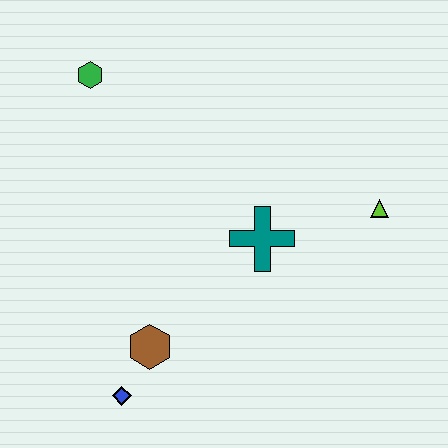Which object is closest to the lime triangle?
The teal cross is closest to the lime triangle.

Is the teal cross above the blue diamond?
Yes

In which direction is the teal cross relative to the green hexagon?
The teal cross is to the right of the green hexagon.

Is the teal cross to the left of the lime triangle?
Yes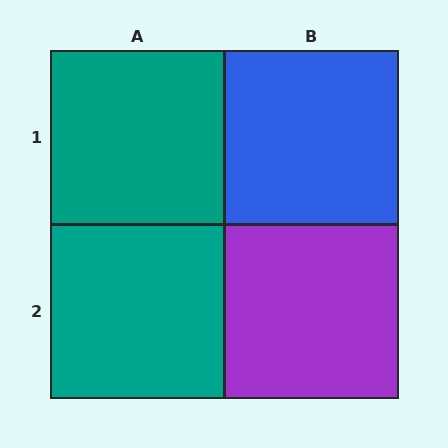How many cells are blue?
1 cell is blue.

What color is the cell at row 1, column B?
Blue.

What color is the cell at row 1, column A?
Teal.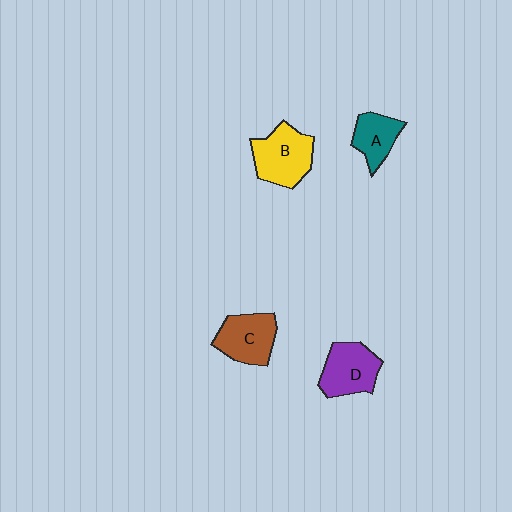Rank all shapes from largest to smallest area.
From largest to smallest: B (yellow), D (purple), C (brown), A (teal).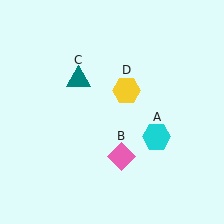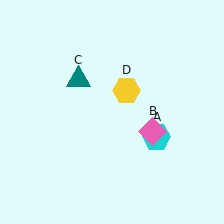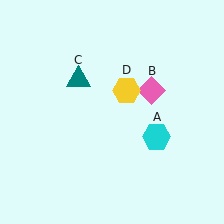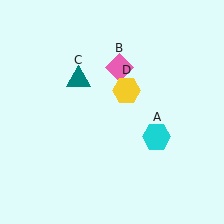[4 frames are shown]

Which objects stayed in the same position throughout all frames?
Cyan hexagon (object A) and teal triangle (object C) and yellow hexagon (object D) remained stationary.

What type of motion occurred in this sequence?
The pink diamond (object B) rotated counterclockwise around the center of the scene.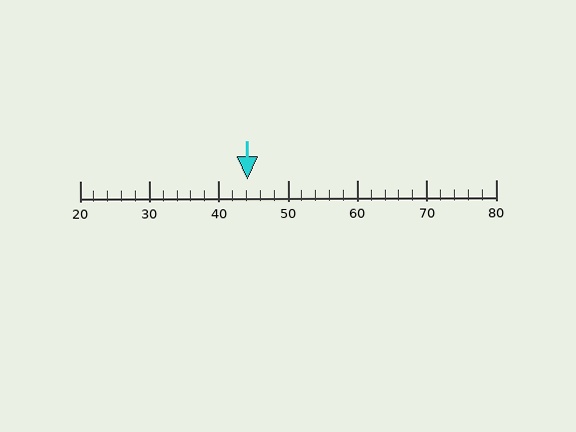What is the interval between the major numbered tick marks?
The major tick marks are spaced 10 units apart.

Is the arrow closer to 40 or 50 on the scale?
The arrow is closer to 40.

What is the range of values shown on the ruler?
The ruler shows values from 20 to 80.